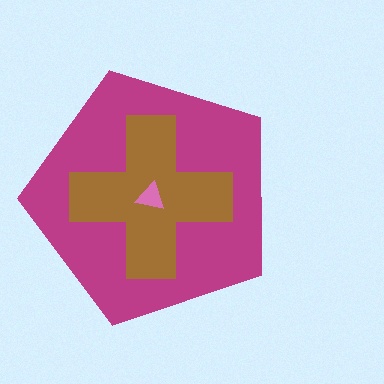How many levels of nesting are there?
3.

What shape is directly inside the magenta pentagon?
The brown cross.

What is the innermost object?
The pink triangle.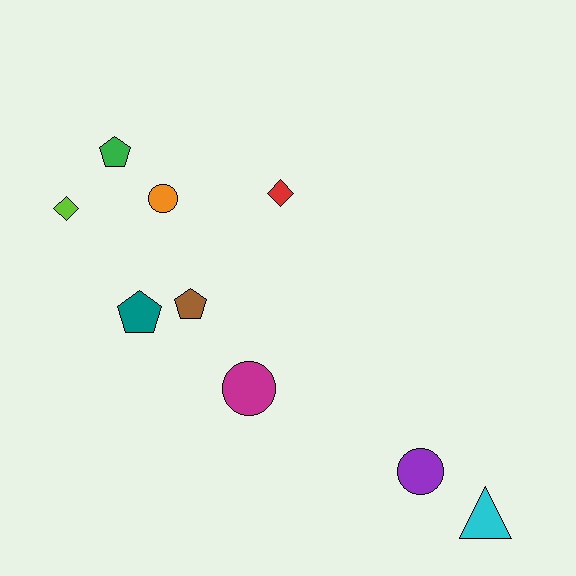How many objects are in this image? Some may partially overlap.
There are 9 objects.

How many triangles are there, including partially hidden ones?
There is 1 triangle.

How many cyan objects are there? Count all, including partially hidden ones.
There is 1 cyan object.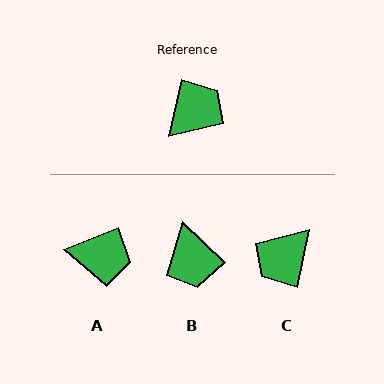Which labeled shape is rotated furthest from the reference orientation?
C, about 179 degrees away.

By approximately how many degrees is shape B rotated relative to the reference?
Approximately 121 degrees clockwise.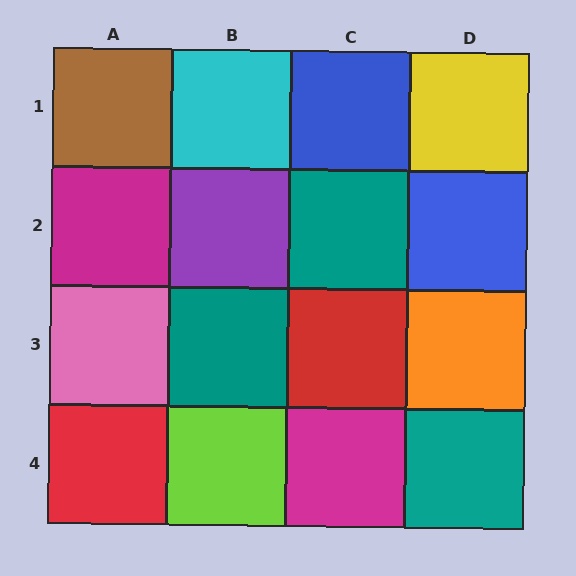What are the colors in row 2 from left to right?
Magenta, purple, teal, blue.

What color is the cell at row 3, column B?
Teal.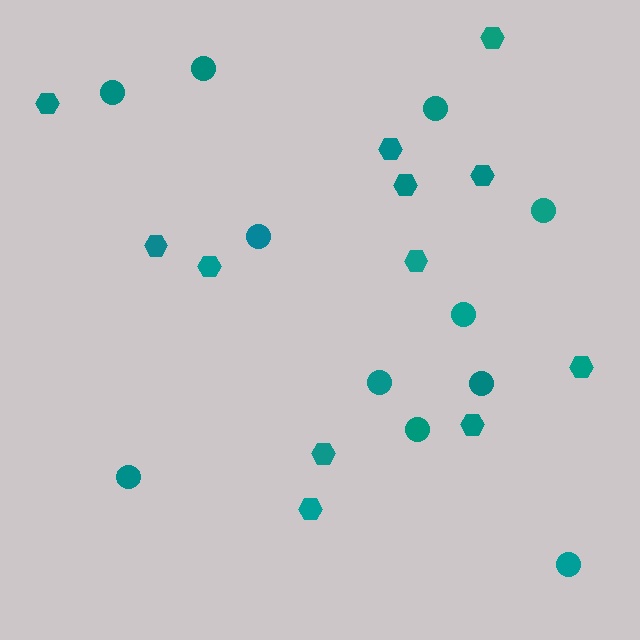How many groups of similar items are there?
There are 2 groups: one group of hexagons (12) and one group of circles (11).